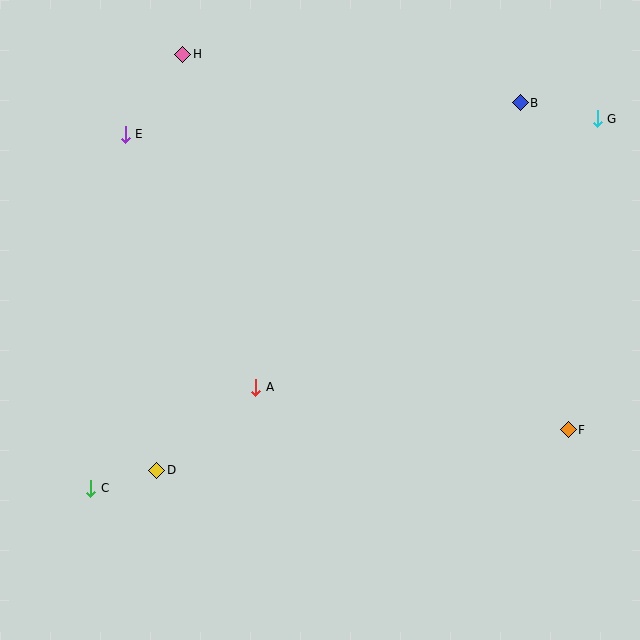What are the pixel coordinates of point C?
Point C is at (91, 488).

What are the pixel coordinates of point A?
Point A is at (256, 387).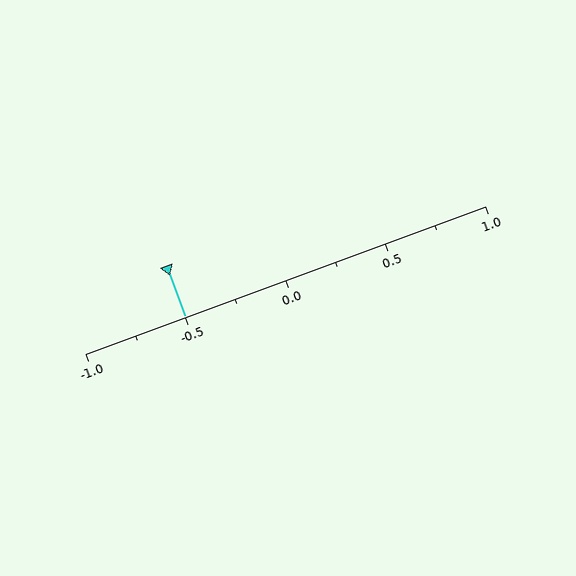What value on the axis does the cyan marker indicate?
The marker indicates approximately -0.5.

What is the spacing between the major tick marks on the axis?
The major ticks are spaced 0.5 apart.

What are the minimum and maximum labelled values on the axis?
The axis runs from -1.0 to 1.0.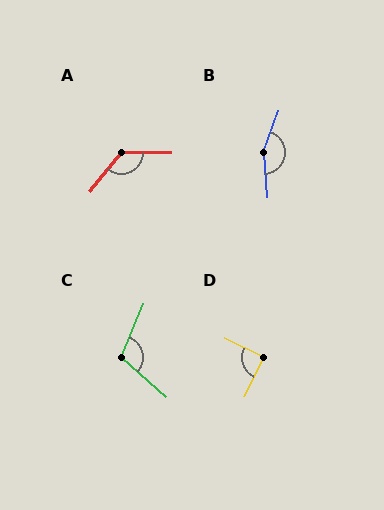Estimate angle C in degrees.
Approximately 109 degrees.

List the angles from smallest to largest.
D (90°), C (109°), A (129°), B (155°).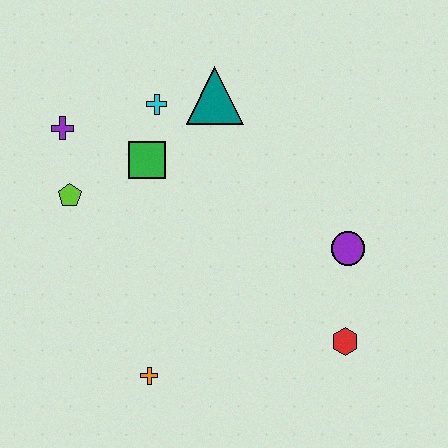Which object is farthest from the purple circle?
The purple cross is farthest from the purple circle.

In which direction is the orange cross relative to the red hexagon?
The orange cross is to the left of the red hexagon.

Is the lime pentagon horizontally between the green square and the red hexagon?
No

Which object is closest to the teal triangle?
The cyan cross is closest to the teal triangle.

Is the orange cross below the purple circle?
Yes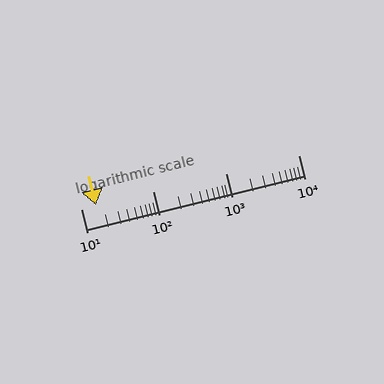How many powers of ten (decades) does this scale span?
The scale spans 3 decades, from 10 to 10000.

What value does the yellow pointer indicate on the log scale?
The pointer indicates approximately 16.